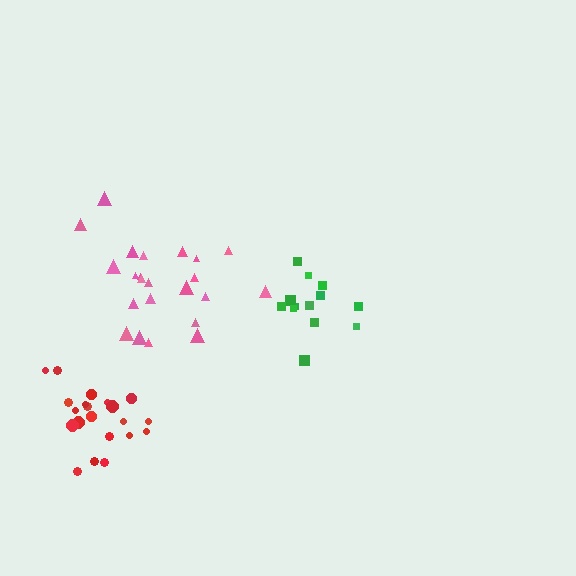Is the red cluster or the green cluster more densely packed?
Green.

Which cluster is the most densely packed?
Green.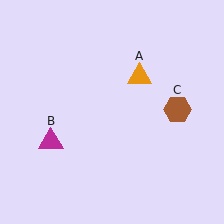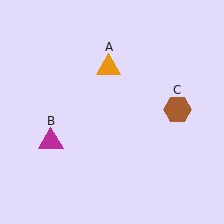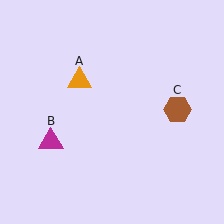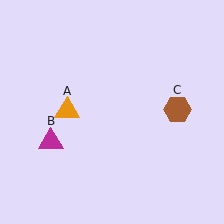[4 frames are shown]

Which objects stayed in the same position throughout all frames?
Magenta triangle (object B) and brown hexagon (object C) remained stationary.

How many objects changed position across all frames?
1 object changed position: orange triangle (object A).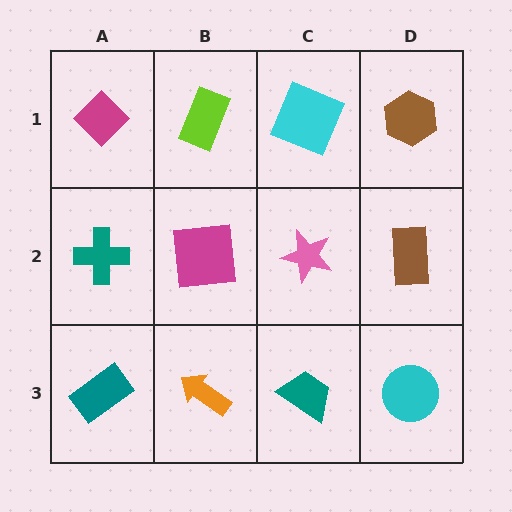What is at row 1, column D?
A brown hexagon.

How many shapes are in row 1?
4 shapes.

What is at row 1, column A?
A magenta diamond.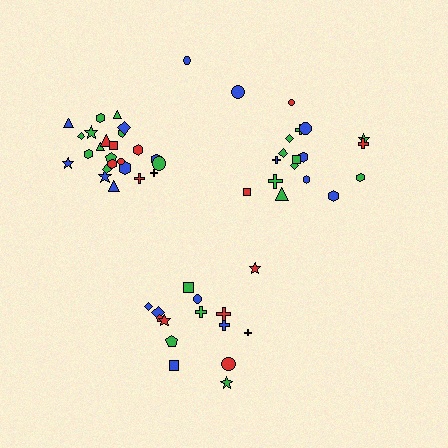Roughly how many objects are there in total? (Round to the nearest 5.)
Roughly 60 objects in total.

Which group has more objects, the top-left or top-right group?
The top-left group.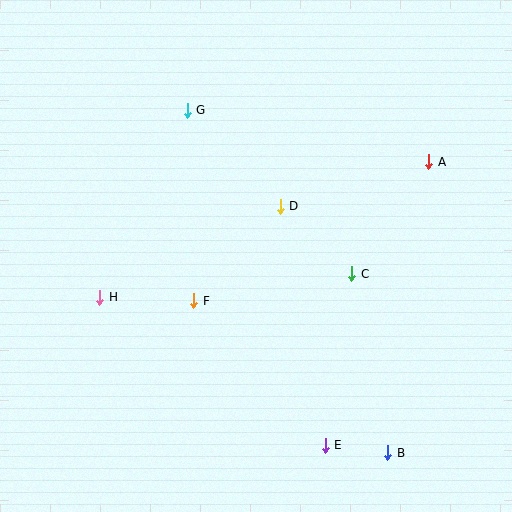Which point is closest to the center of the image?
Point D at (280, 206) is closest to the center.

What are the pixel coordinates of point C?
Point C is at (352, 274).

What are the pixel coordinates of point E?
Point E is at (325, 445).